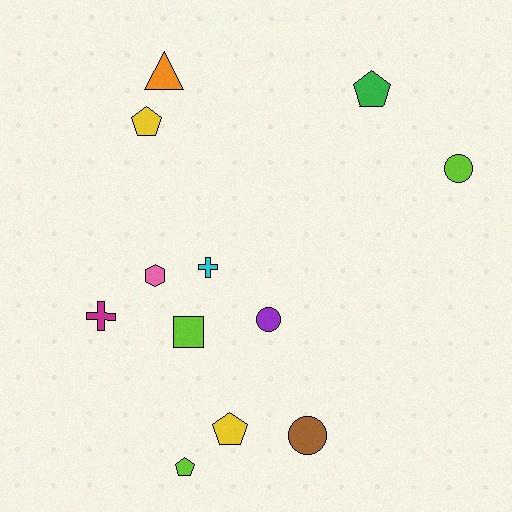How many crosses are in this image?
There are 2 crosses.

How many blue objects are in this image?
There are no blue objects.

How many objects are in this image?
There are 12 objects.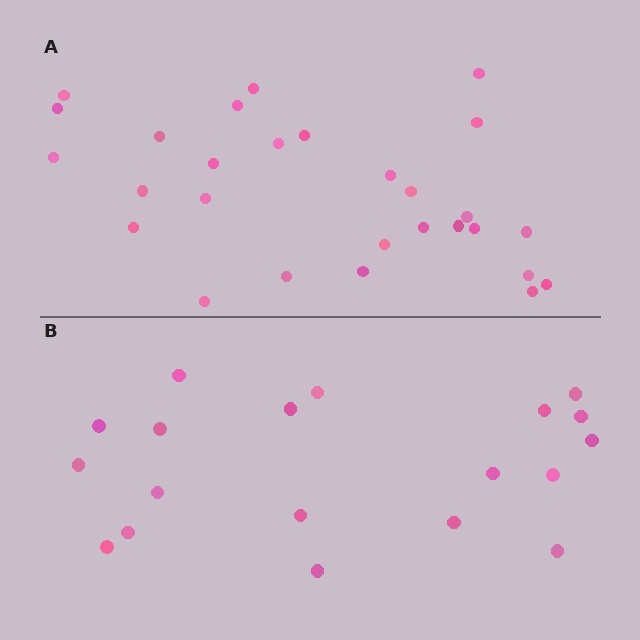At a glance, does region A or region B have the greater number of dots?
Region A (the top region) has more dots.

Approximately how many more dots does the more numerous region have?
Region A has roughly 8 or so more dots than region B.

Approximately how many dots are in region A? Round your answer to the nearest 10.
About 30 dots. (The exact count is 28, which rounds to 30.)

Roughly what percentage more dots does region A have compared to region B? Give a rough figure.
About 45% more.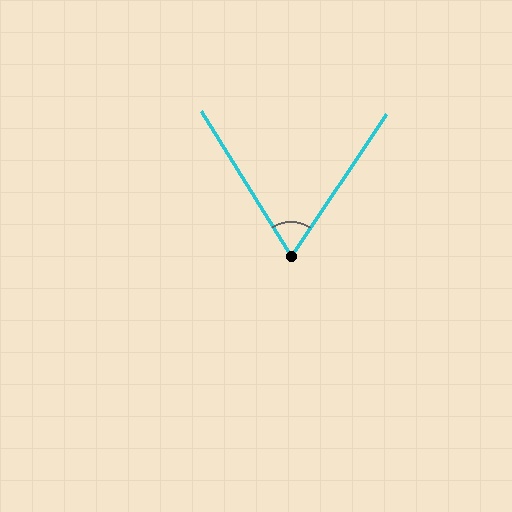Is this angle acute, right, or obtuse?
It is acute.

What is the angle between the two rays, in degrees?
Approximately 65 degrees.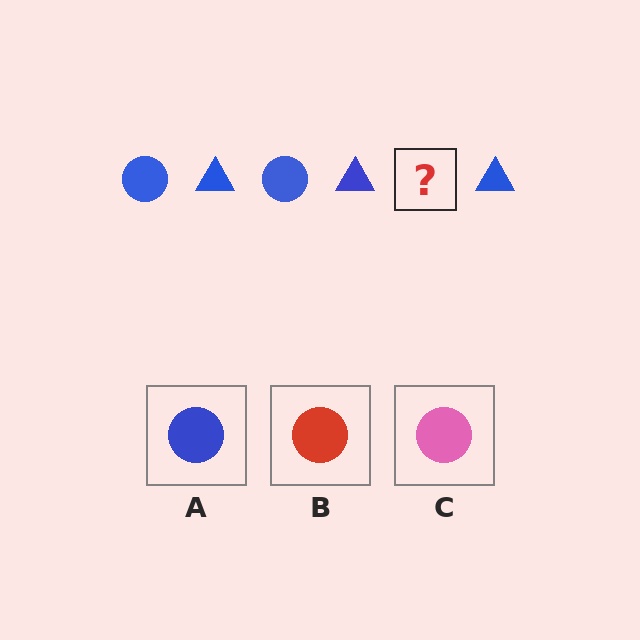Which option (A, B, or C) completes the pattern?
A.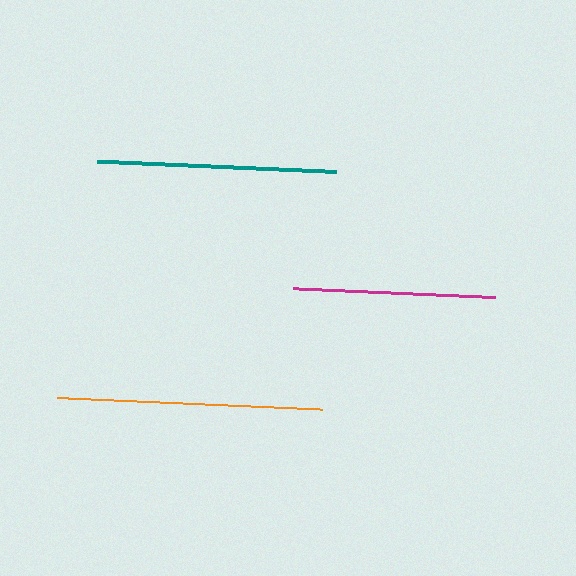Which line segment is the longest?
The orange line is the longest at approximately 265 pixels.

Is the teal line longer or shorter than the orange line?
The orange line is longer than the teal line.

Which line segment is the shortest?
The magenta line is the shortest at approximately 203 pixels.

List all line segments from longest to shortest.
From longest to shortest: orange, teal, magenta.